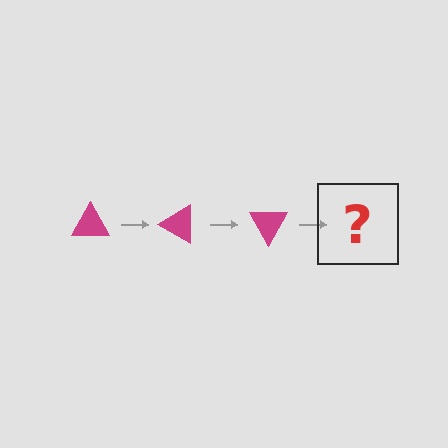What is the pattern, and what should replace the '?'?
The pattern is that the triangle rotates 30 degrees each step. The '?' should be a magenta triangle rotated 90 degrees.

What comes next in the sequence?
The next element should be a magenta triangle rotated 90 degrees.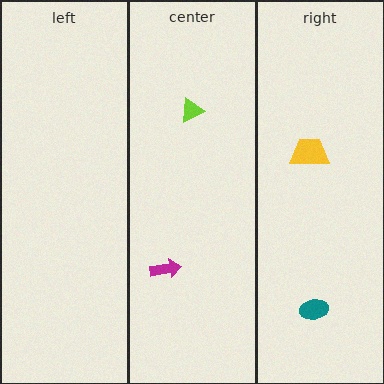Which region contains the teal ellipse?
The right region.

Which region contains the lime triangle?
The center region.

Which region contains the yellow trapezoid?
The right region.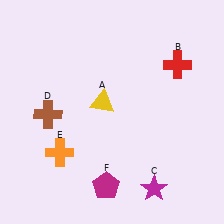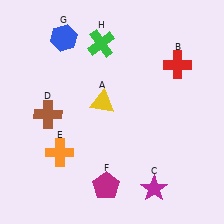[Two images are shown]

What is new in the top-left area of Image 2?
A blue hexagon (G) was added in the top-left area of Image 2.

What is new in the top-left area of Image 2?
A green cross (H) was added in the top-left area of Image 2.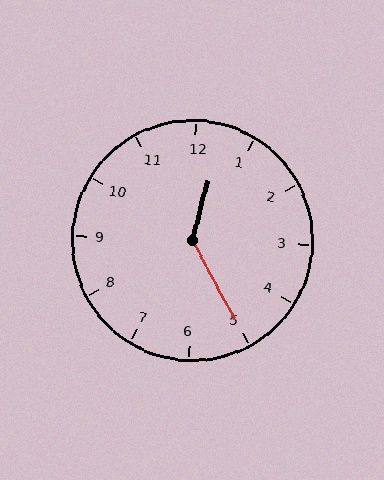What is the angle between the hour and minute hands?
Approximately 138 degrees.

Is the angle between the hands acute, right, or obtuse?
It is obtuse.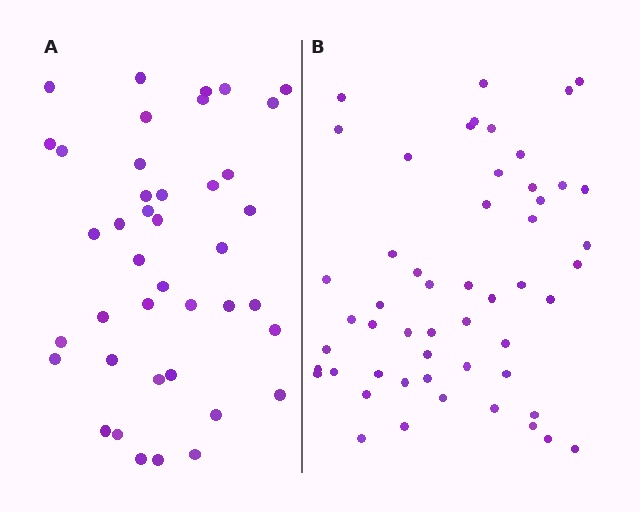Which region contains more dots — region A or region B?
Region B (the right region) has more dots.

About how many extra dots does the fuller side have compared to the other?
Region B has roughly 12 or so more dots than region A.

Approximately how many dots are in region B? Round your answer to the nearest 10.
About 50 dots. (The exact count is 53, which rounds to 50.)